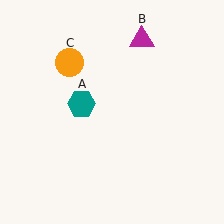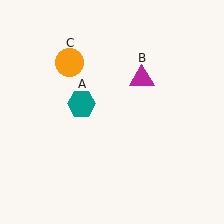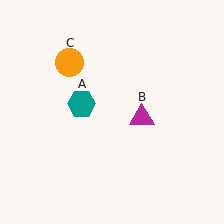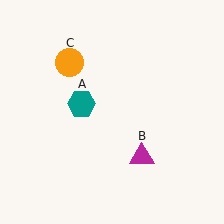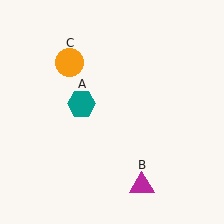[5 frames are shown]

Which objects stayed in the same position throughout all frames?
Teal hexagon (object A) and orange circle (object C) remained stationary.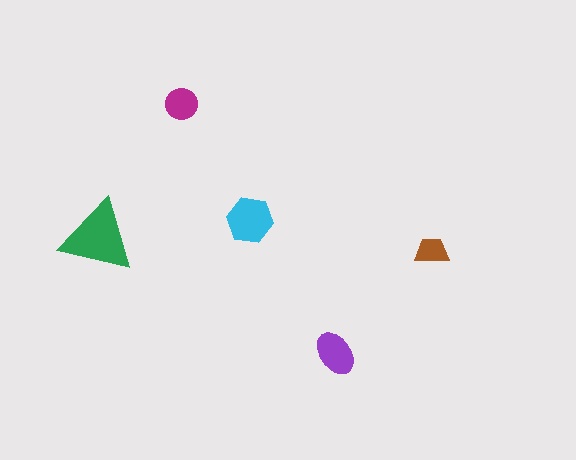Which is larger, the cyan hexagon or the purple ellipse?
The cyan hexagon.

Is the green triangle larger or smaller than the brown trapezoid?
Larger.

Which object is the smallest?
The brown trapezoid.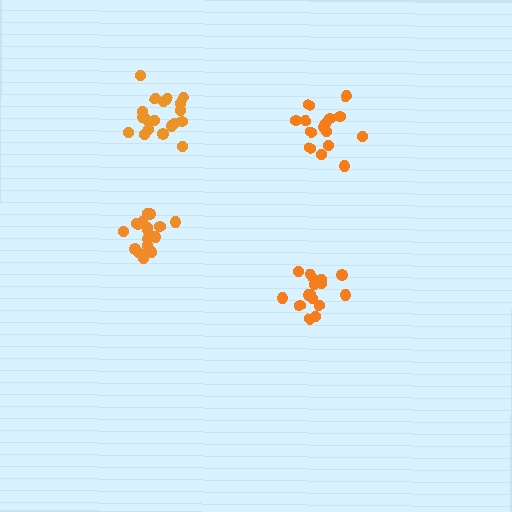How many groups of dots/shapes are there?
There are 4 groups.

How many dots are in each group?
Group 1: 16 dots, Group 2: 15 dots, Group 3: 19 dots, Group 4: 19 dots (69 total).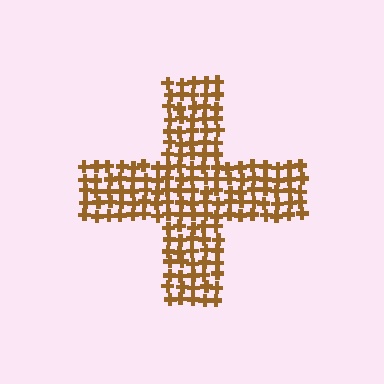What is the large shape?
The large shape is a cross.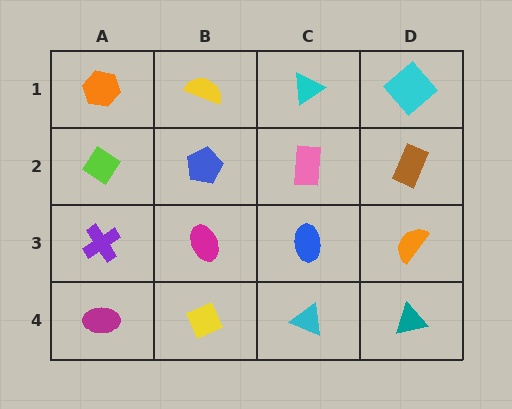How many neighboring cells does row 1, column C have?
3.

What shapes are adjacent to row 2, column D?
A cyan diamond (row 1, column D), an orange semicircle (row 3, column D), a pink rectangle (row 2, column C).